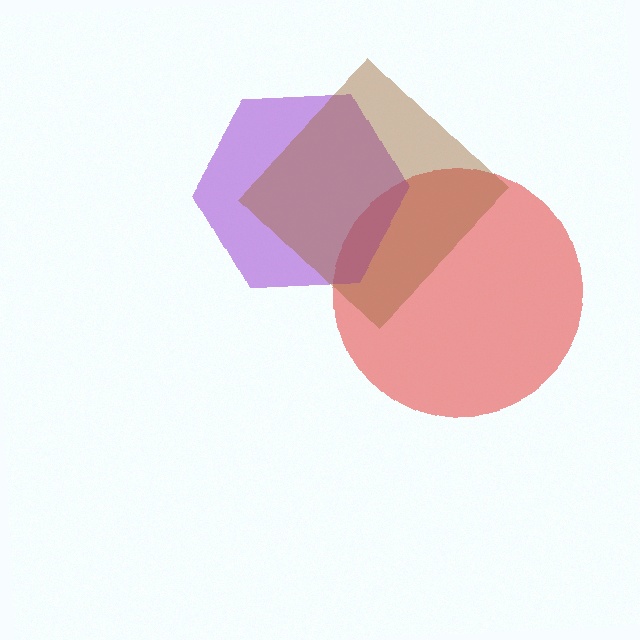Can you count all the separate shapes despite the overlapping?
Yes, there are 3 separate shapes.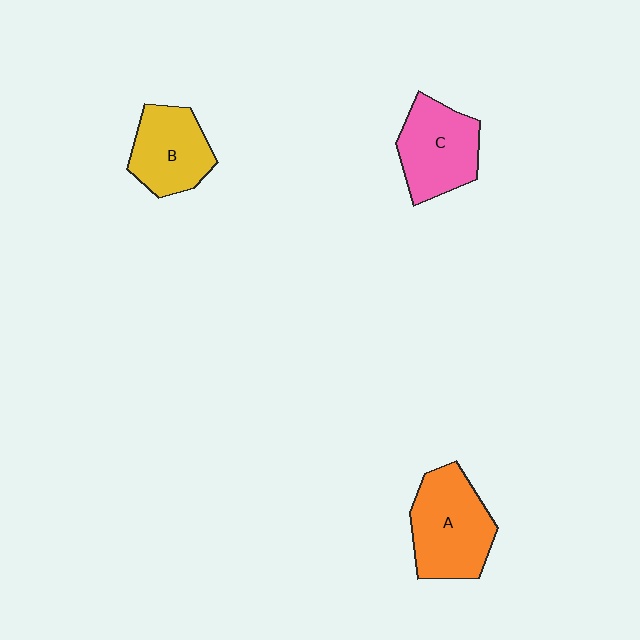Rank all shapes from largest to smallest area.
From largest to smallest: A (orange), C (pink), B (yellow).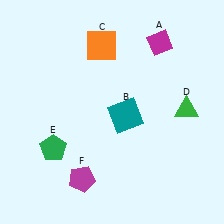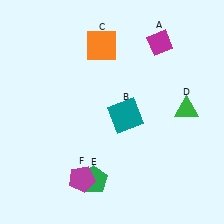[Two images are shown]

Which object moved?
The green pentagon (E) moved right.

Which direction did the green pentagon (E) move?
The green pentagon (E) moved right.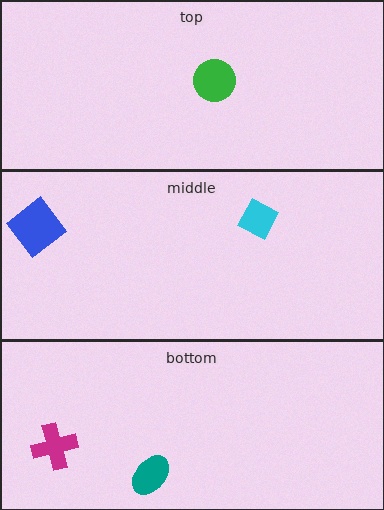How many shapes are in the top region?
1.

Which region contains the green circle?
The top region.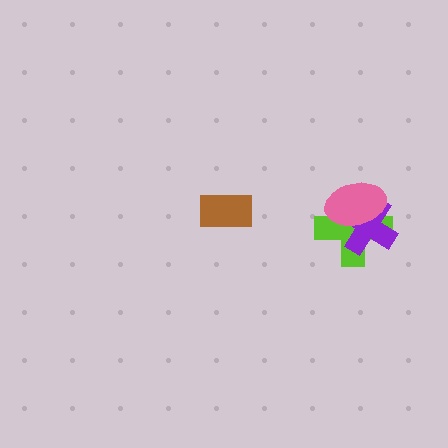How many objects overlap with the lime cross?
2 objects overlap with the lime cross.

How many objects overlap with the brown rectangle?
0 objects overlap with the brown rectangle.